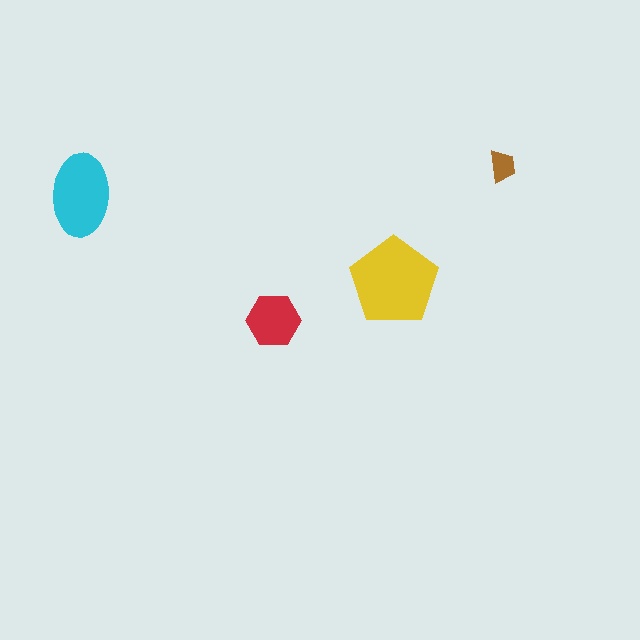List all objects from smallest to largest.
The brown trapezoid, the red hexagon, the cyan ellipse, the yellow pentagon.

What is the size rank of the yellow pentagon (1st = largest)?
1st.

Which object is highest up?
The brown trapezoid is topmost.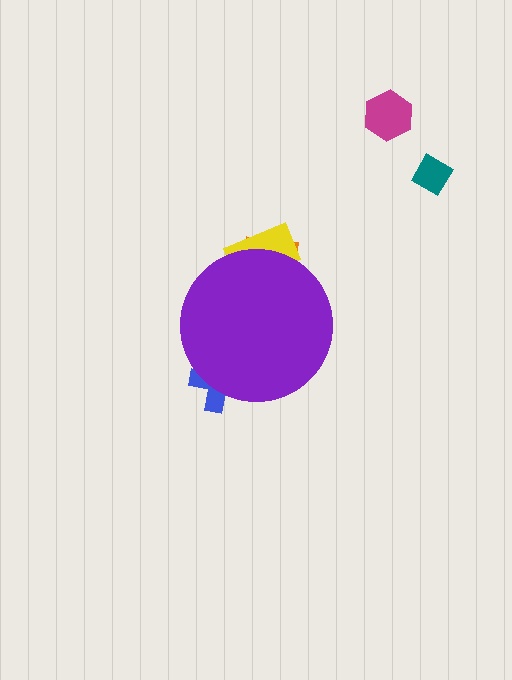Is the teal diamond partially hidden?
No, the teal diamond is fully visible.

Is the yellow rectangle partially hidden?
Yes, the yellow rectangle is partially hidden behind the purple circle.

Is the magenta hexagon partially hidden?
No, the magenta hexagon is fully visible.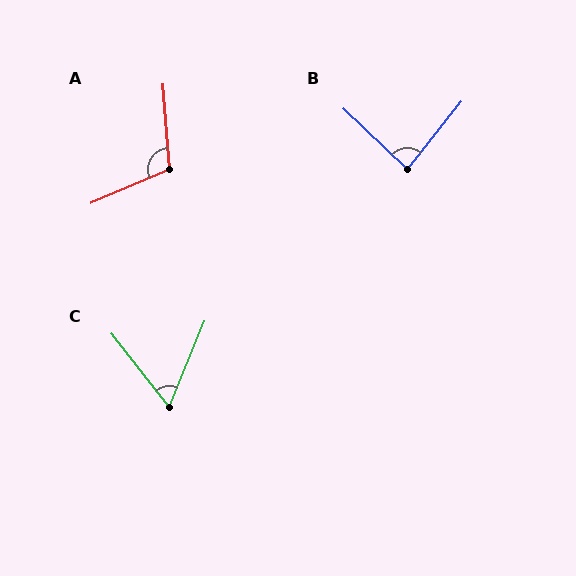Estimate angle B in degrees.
Approximately 85 degrees.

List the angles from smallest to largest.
C (60°), B (85°), A (109°).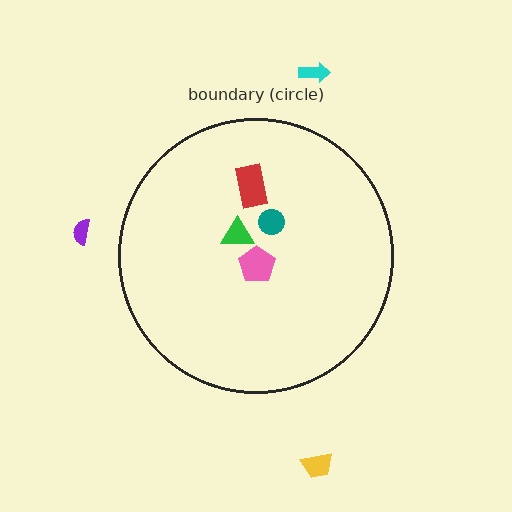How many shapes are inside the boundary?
4 inside, 3 outside.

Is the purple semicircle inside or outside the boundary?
Outside.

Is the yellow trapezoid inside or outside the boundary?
Outside.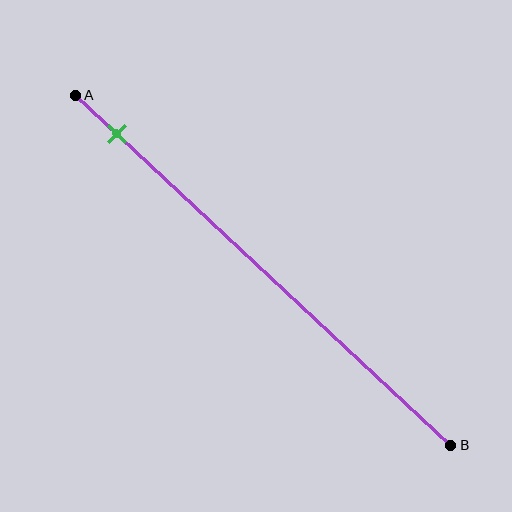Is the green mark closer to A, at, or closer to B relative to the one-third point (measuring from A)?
The green mark is closer to point A than the one-third point of segment AB.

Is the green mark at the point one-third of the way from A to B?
No, the mark is at about 10% from A, not at the 33% one-third point.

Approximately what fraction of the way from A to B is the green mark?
The green mark is approximately 10% of the way from A to B.